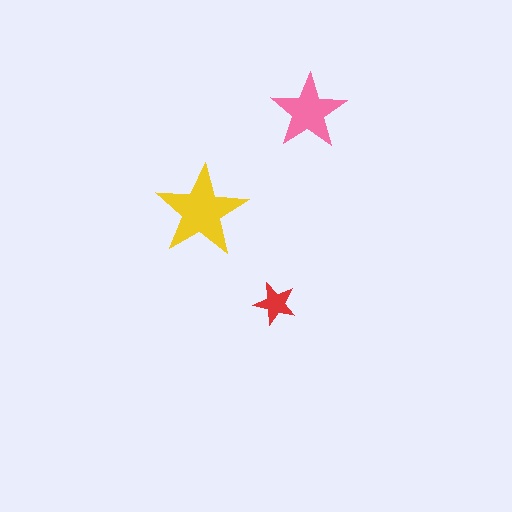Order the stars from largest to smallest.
the yellow one, the pink one, the red one.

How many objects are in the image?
There are 3 objects in the image.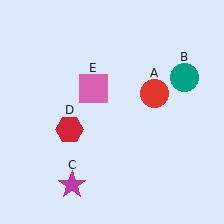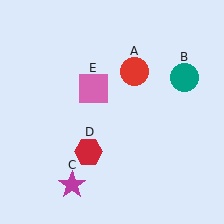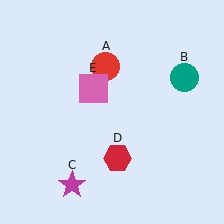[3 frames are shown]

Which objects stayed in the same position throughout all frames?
Teal circle (object B) and magenta star (object C) and pink square (object E) remained stationary.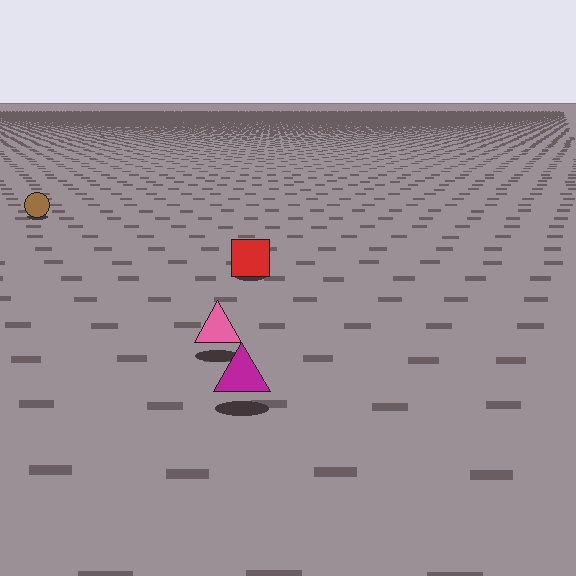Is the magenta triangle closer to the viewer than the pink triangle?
Yes. The magenta triangle is closer — you can tell from the texture gradient: the ground texture is coarser near it.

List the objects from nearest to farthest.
From nearest to farthest: the magenta triangle, the pink triangle, the red square, the brown circle.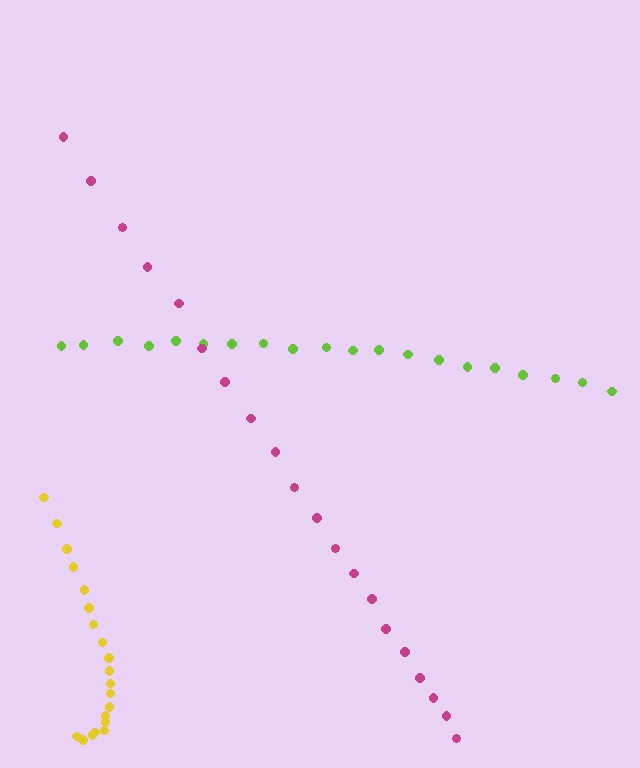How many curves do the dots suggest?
There are 3 distinct paths.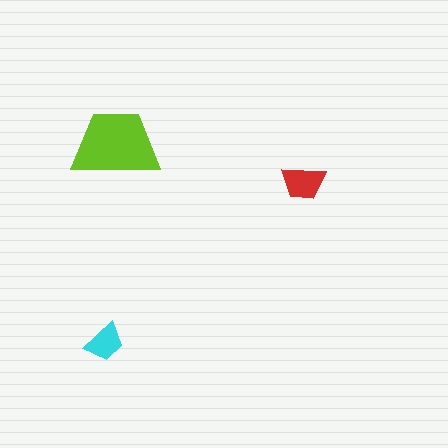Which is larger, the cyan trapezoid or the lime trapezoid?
The lime one.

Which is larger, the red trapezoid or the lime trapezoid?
The lime one.